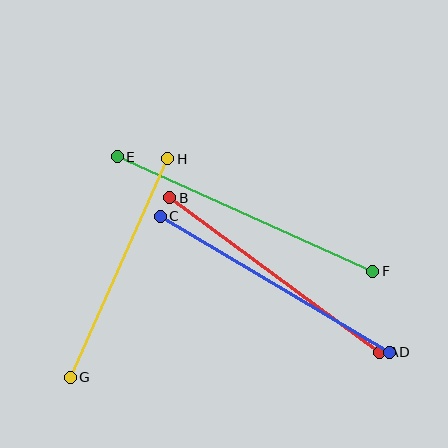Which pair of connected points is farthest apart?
Points E and F are farthest apart.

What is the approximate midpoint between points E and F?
The midpoint is at approximately (245, 214) pixels.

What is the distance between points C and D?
The distance is approximately 267 pixels.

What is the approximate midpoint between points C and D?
The midpoint is at approximately (275, 284) pixels.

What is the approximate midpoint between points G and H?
The midpoint is at approximately (119, 268) pixels.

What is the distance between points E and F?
The distance is approximately 280 pixels.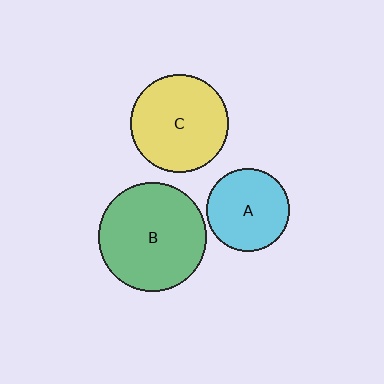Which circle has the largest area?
Circle B (green).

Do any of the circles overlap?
No, none of the circles overlap.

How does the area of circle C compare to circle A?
Approximately 1.4 times.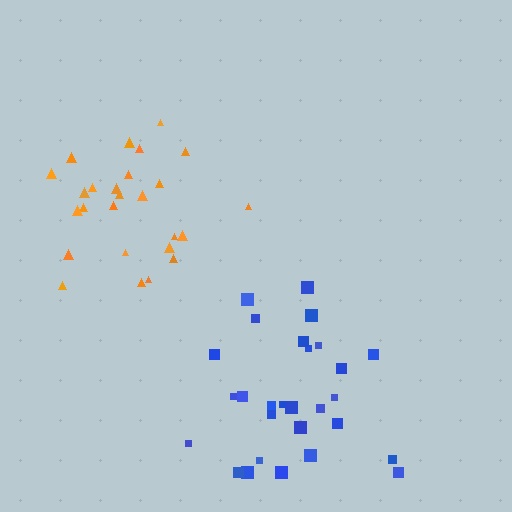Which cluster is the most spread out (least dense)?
Blue.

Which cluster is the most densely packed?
Orange.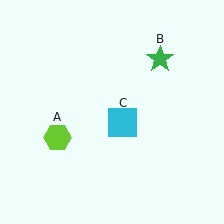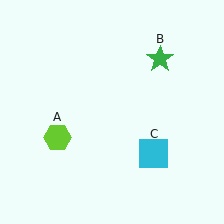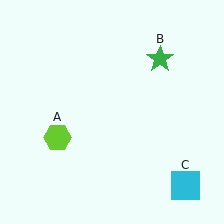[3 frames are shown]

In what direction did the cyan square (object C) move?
The cyan square (object C) moved down and to the right.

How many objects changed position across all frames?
1 object changed position: cyan square (object C).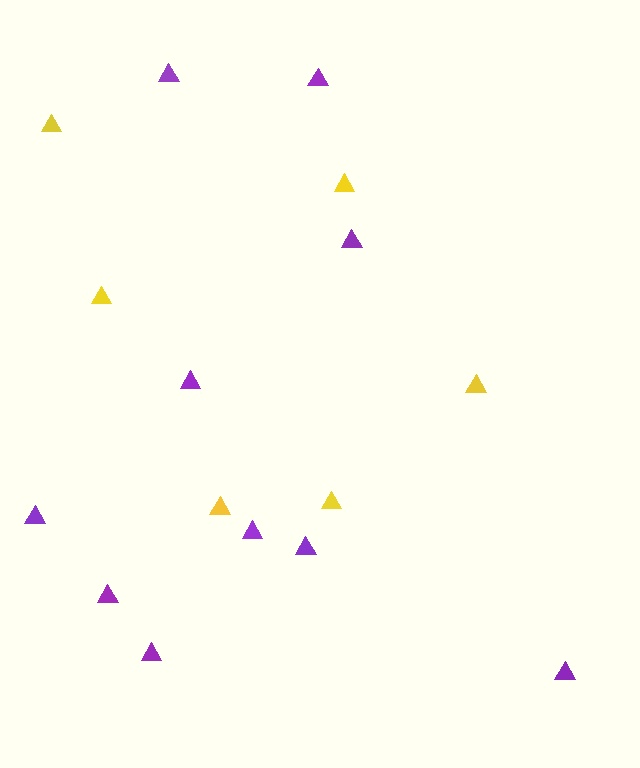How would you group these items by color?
There are 2 groups: one group of yellow triangles (6) and one group of purple triangles (10).